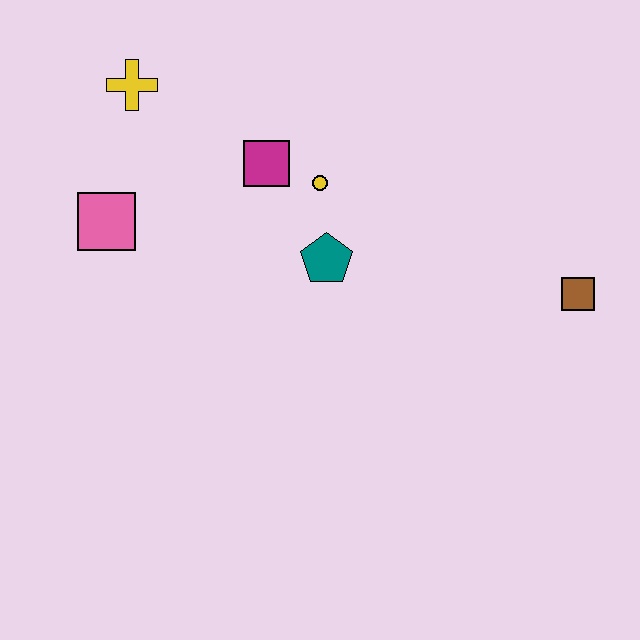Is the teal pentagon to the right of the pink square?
Yes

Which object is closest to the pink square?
The yellow cross is closest to the pink square.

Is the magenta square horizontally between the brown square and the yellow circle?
No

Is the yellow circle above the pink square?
Yes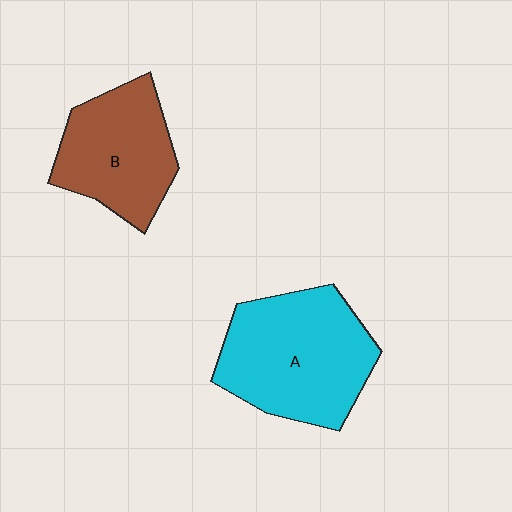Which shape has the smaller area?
Shape B (brown).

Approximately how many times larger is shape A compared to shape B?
Approximately 1.3 times.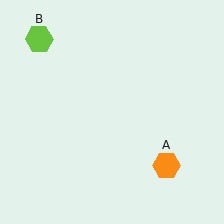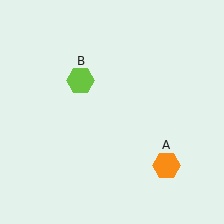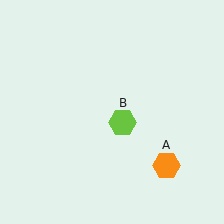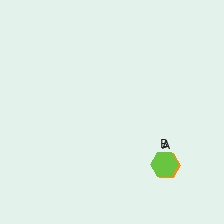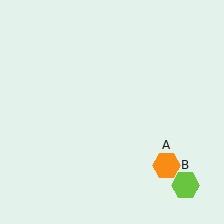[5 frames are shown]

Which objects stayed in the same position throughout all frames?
Orange hexagon (object A) remained stationary.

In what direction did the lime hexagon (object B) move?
The lime hexagon (object B) moved down and to the right.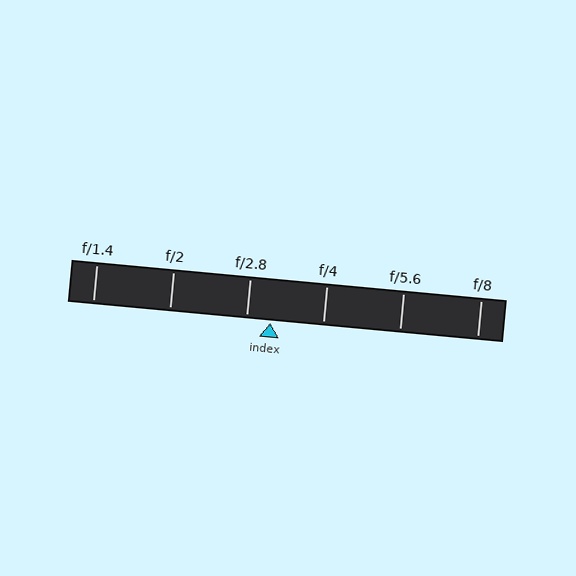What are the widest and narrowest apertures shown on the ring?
The widest aperture shown is f/1.4 and the narrowest is f/8.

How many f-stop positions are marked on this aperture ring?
There are 6 f-stop positions marked.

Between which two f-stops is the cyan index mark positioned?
The index mark is between f/2.8 and f/4.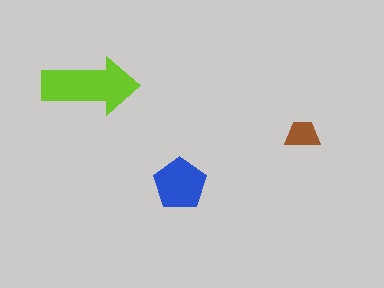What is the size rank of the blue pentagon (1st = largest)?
2nd.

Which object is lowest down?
The blue pentagon is bottommost.